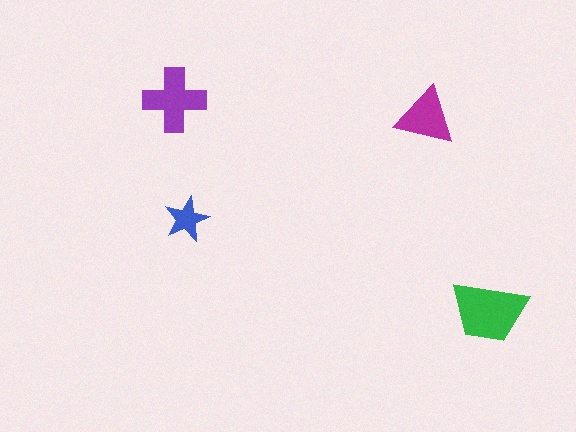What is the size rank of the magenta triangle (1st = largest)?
3rd.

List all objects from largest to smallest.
The green trapezoid, the purple cross, the magenta triangle, the blue star.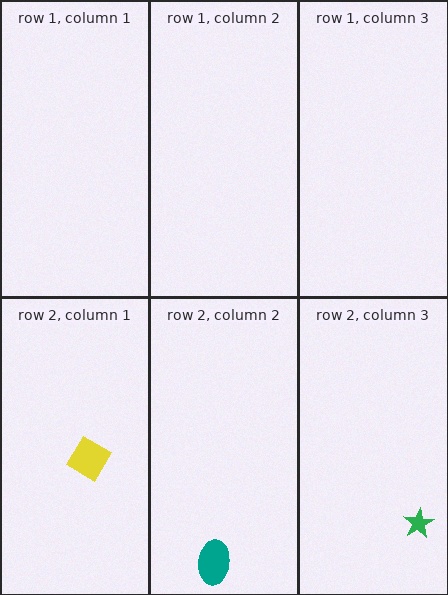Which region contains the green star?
The row 2, column 3 region.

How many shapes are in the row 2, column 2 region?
1.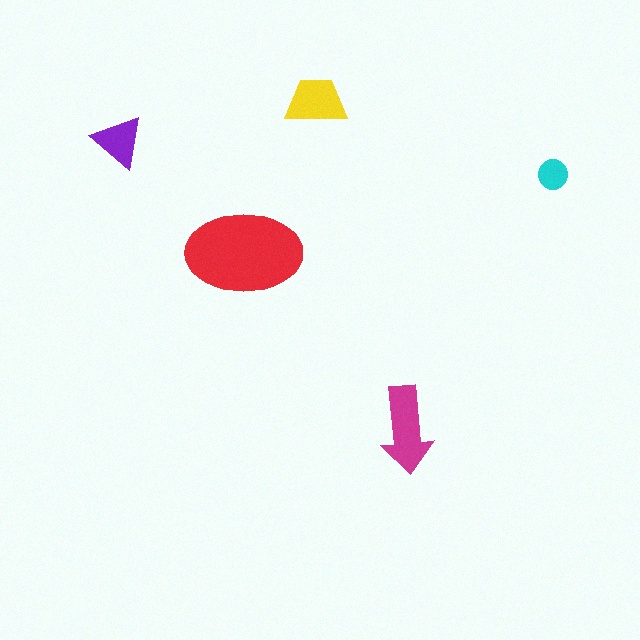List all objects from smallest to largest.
The cyan circle, the purple triangle, the yellow trapezoid, the magenta arrow, the red ellipse.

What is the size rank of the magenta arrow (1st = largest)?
2nd.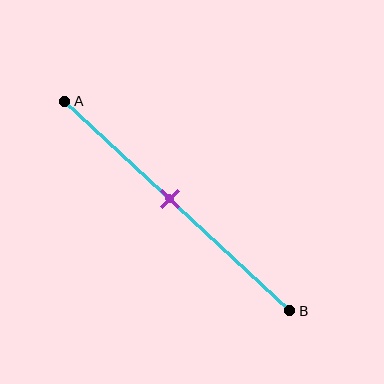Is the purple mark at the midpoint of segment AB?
No, the mark is at about 45% from A, not at the 50% midpoint.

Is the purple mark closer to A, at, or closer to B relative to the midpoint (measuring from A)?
The purple mark is closer to point A than the midpoint of segment AB.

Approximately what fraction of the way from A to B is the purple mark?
The purple mark is approximately 45% of the way from A to B.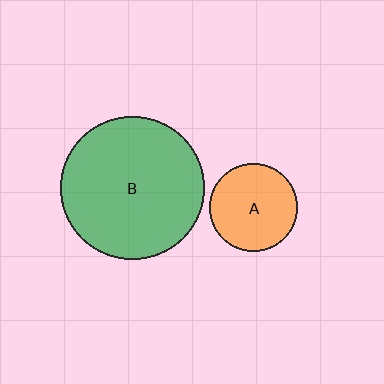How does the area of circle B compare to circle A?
Approximately 2.7 times.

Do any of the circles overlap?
No, none of the circles overlap.